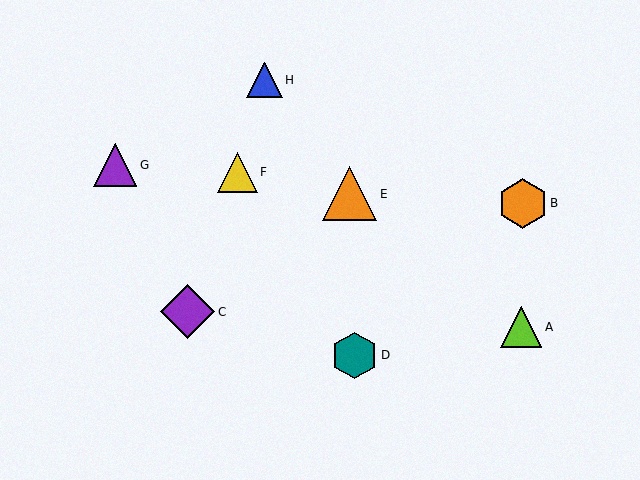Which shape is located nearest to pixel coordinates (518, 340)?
The lime triangle (labeled A) at (521, 327) is nearest to that location.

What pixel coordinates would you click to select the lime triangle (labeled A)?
Click at (521, 327) to select the lime triangle A.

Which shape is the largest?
The orange triangle (labeled E) is the largest.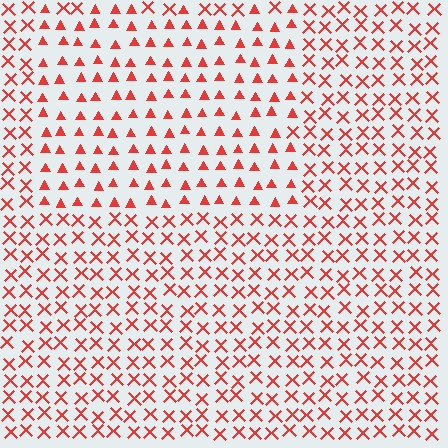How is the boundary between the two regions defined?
The boundary is defined by a change in element shape: triangles inside vs. X marks outside. All elements share the same color and spacing.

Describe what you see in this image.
The image is filled with small red elements arranged in a uniform grid. A rectangle-shaped region contains triangles, while the surrounding area contains X marks. The boundary is defined purely by the change in element shape.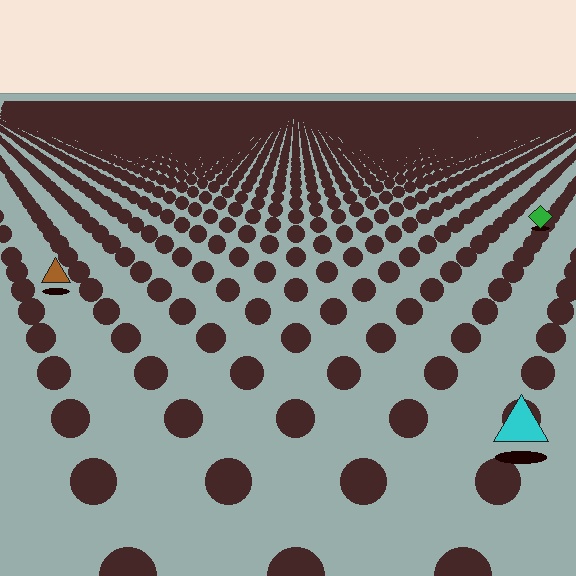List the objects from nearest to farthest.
From nearest to farthest: the cyan triangle, the brown triangle, the green diamond.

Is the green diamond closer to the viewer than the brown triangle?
No. The brown triangle is closer — you can tell from the texture gradient: the ground texture is coarser near it.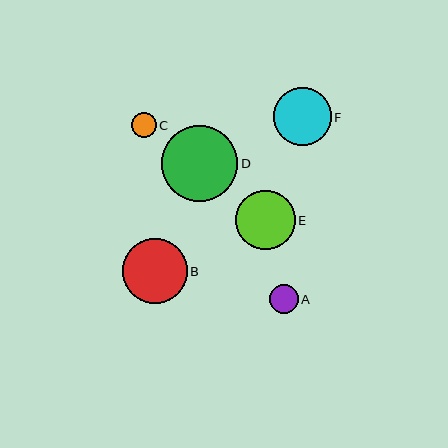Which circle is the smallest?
Circle C is the smallest with a size of approximately 25 pixels.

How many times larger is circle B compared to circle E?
Circle B is approximately 1.1 times the size of circle E.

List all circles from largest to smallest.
From largest to smallest: D, B, E, F, A, C.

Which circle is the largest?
Circle D is the largest with a size of approximately 76 pixels.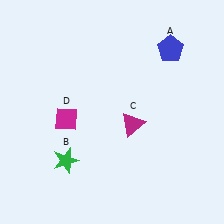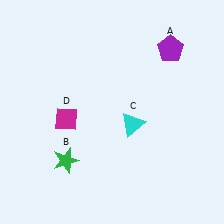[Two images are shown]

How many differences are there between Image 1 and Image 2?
There are 2 differences between the two images.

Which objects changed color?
A changed from blue to purple. C changed from magenta to cyan.